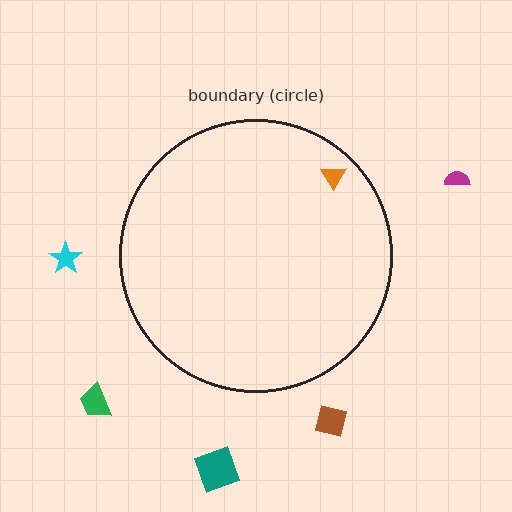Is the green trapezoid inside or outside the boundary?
Outside.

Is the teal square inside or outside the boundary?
Outside.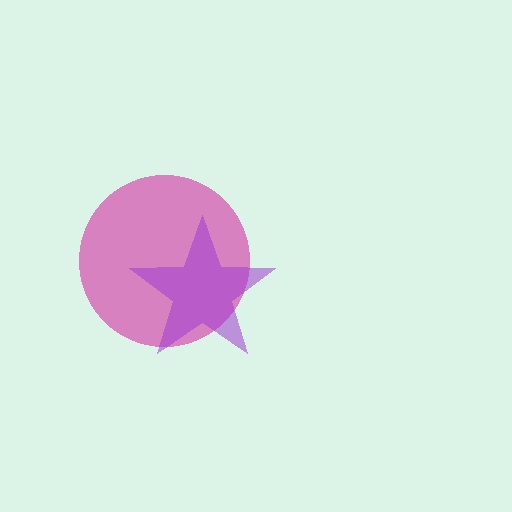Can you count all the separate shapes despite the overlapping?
Yes, there are 2 separate shapes.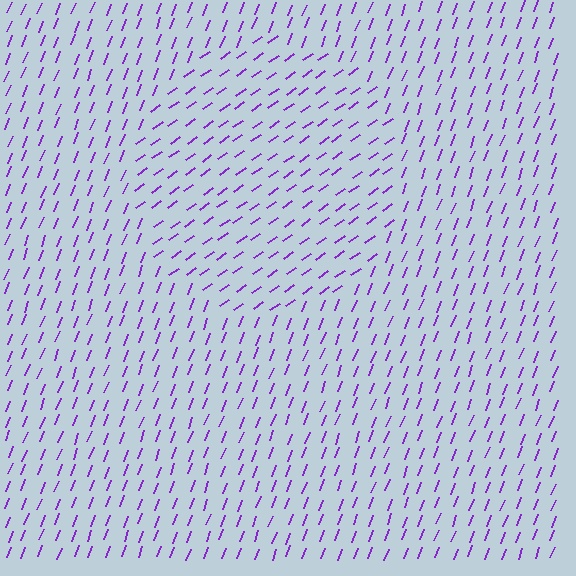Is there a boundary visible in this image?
Yes, there is a texture boundary formed by a change in line orientation.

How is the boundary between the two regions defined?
The boundary is defined purely by a change in line orientation (approximately 33 degrees difference). All lines are the same color and thickness.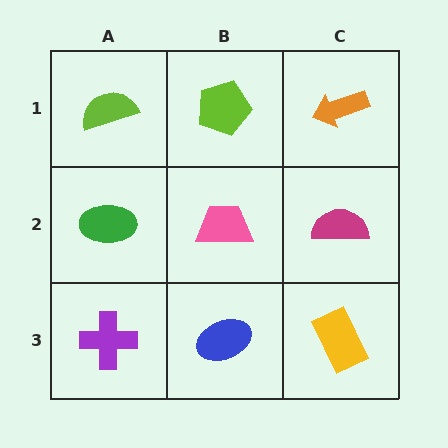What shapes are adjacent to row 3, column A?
A green ellipse (row 2, column A), a blue ellipse (row 3, column B).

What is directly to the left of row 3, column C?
A blue ellipse.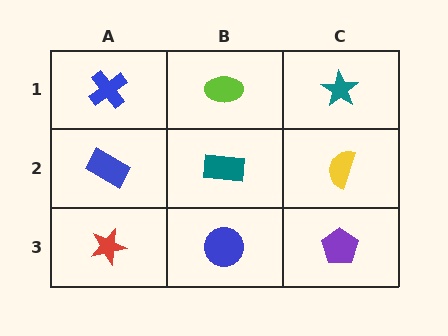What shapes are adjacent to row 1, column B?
A teal rectangle (row 2, column B), a blue cross (row 1, column A), a teal star (row 1, column C).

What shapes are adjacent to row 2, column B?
A lime ellipse (row 1, column B), a blue circle (row 3, column B), a blue rectangle (row 2, column A), a yellow semicircle (row 2, column C).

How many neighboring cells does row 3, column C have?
2.